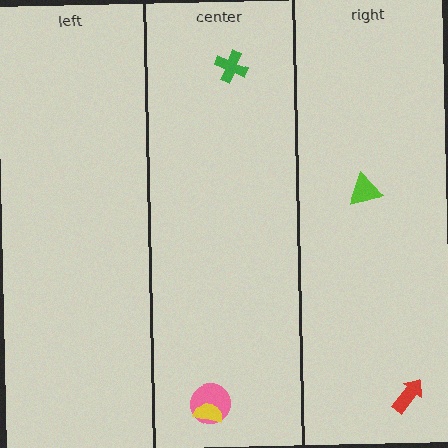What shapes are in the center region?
The pink circle, the yellow semicircle, the green cross.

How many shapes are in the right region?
2.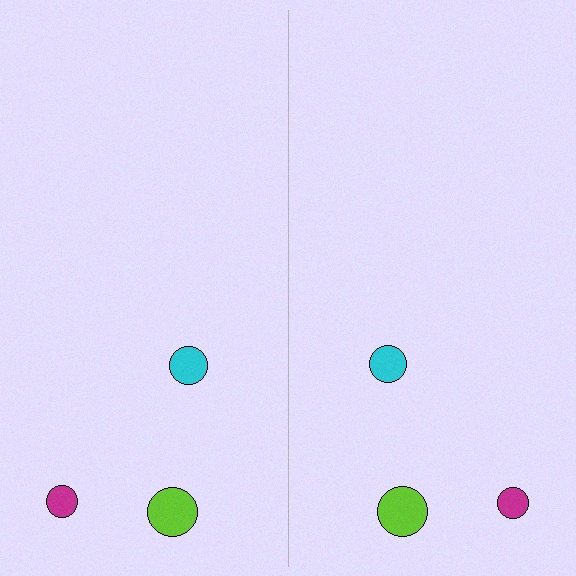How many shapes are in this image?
There are 6 shapes in this image.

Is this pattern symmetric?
Yes, this pattern has bilateral (reflection) symmetry.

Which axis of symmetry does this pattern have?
The pattern has a vertical axis of symmetry running through the center of the image.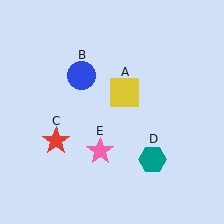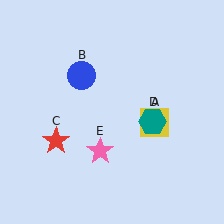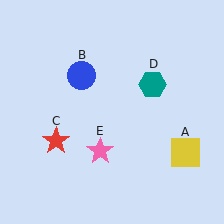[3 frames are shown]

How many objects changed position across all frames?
2 objects changed position: yellow square (object A), teal hexagon (object D).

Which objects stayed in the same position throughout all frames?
Blue circle (object B) and red star (object C) and pink star (object E) remained stationary.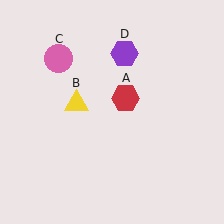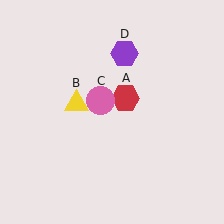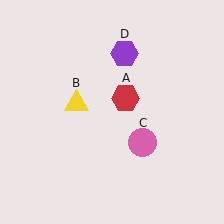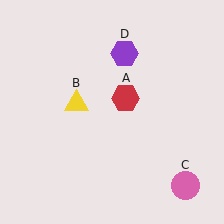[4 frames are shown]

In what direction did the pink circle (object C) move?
The pink circle (object C) moved down and to the right.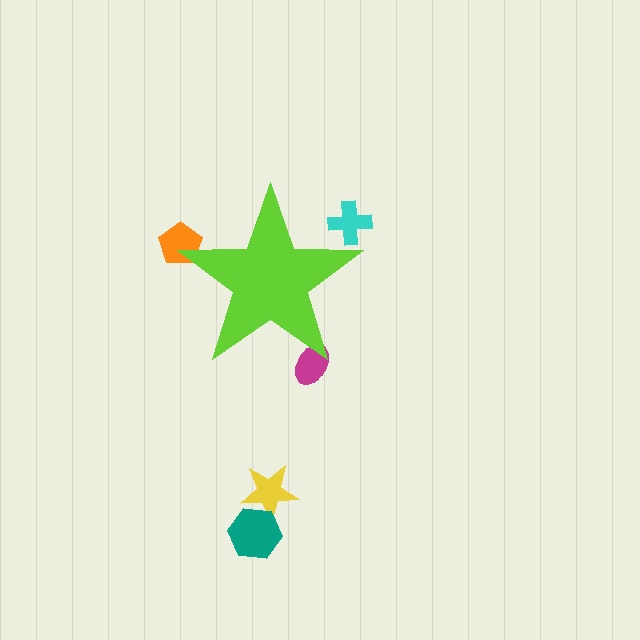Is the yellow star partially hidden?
No, the yellow star is fully visible.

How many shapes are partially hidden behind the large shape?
3 shapes are partially hidden.